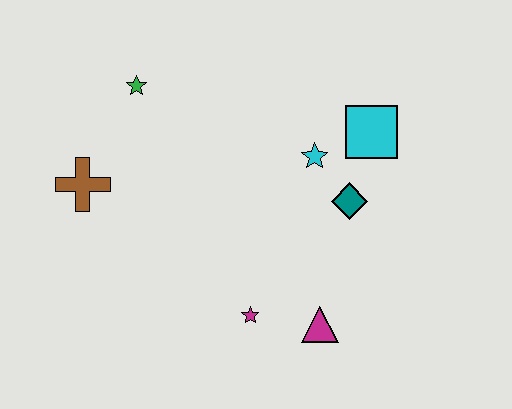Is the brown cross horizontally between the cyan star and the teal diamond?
No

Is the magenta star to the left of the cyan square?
Yes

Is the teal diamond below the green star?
Yes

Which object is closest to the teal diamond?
The cyan star is closest to the teal diamond.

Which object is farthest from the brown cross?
The cyan square is farthest from the brown cross.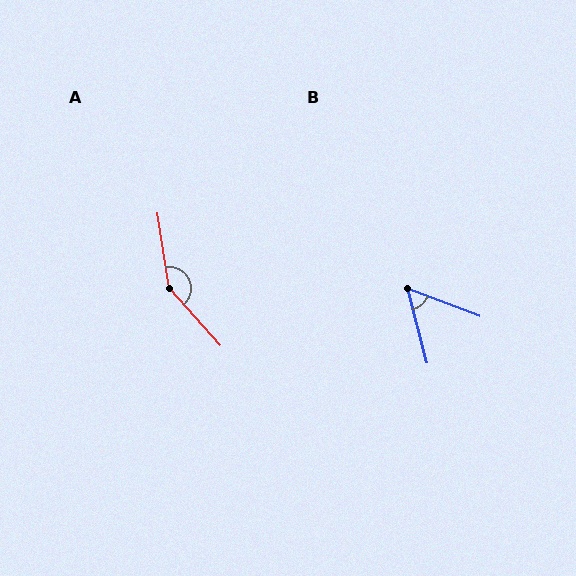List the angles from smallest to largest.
B (55°), A (147°).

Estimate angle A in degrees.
Approximately 147 degrees.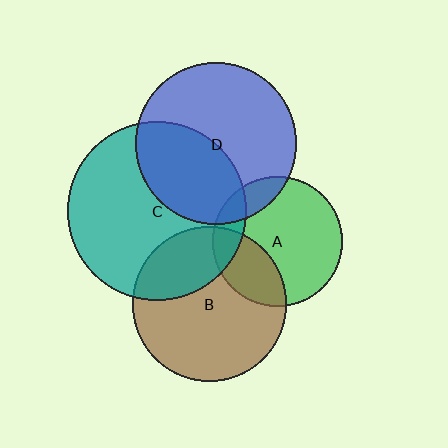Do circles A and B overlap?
Yes.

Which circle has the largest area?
Circle C (teal).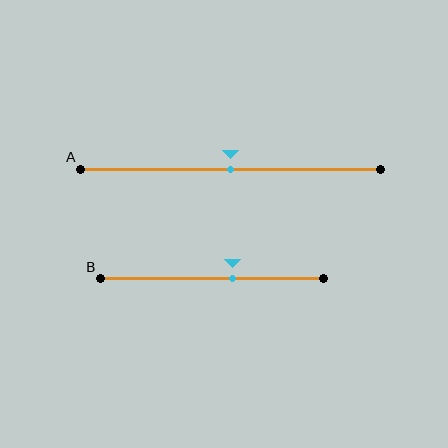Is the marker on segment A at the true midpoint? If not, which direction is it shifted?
Yes, the marker on segment A is at the true midpoint.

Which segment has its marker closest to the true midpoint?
Segment A has its marker closest to the true midpoint.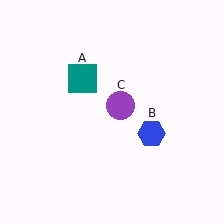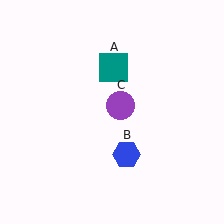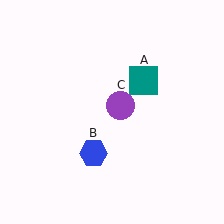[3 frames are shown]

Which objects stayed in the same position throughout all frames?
Purple circle (object C) remained stationary.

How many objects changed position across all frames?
2 objects changed position: teal square (object A), blue hexagon (object B).